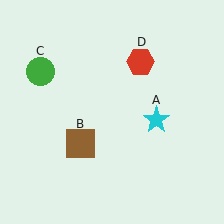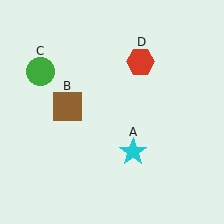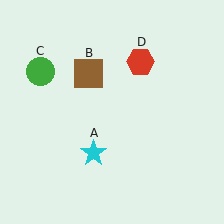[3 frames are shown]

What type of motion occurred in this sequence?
The cyan star (object A), brown square (object B) rotated clockwise around the center of the scene.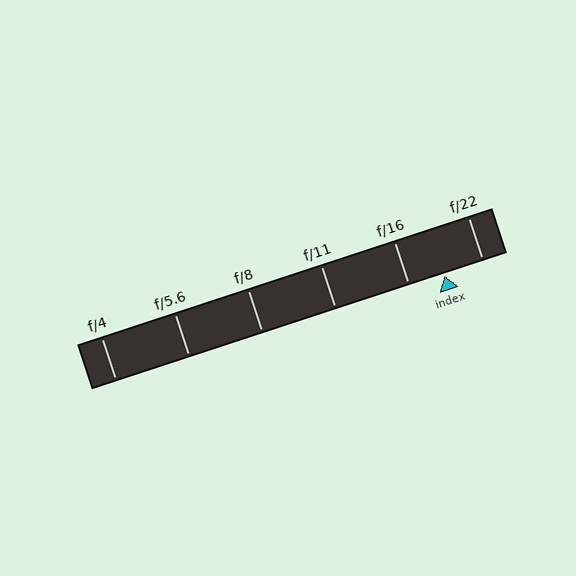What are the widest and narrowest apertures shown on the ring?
The widest aperture shown is f/4 and the narrowest is f/22.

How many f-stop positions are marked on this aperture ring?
There are 6 f-stop positions marked.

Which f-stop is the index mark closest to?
The index mark is closest to f/16.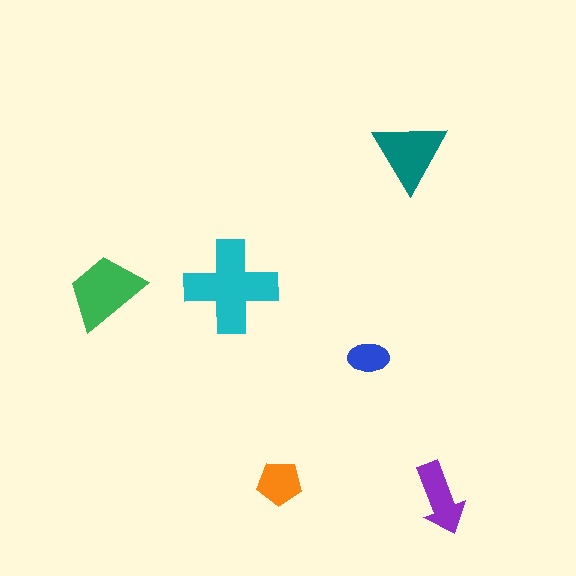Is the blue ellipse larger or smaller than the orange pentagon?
Smaller.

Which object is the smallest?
The blue ellipse.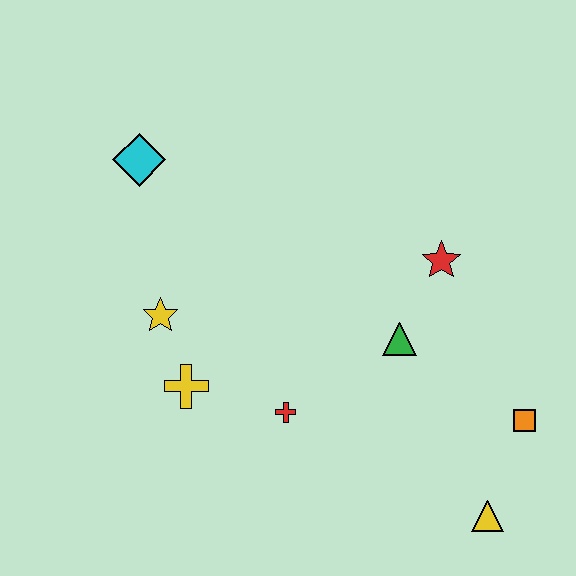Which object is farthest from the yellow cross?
The orange square is farthest from the yellow cross.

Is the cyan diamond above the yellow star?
Yes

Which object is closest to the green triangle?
The red star is closest to the green triangle.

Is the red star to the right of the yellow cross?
Yes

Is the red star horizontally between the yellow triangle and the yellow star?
Yes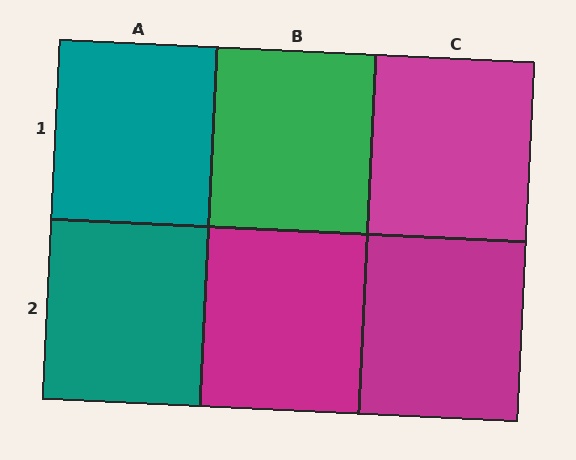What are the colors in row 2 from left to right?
Teal, magenta, magenta.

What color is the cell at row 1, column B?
Green.